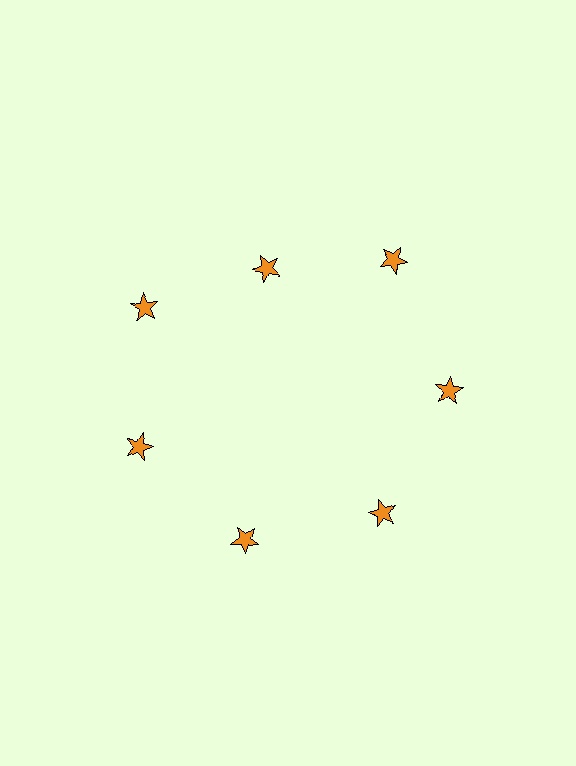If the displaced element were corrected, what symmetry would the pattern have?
It would have 7-fold rotational symmetry — the pattern would map onto itself every 51 degrees.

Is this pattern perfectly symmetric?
No. The 7 orange stars are arranged in a ring, but one element near the 12 o'clock position is pulled inward toward the center, breaking the 7-fold rotational symmetry.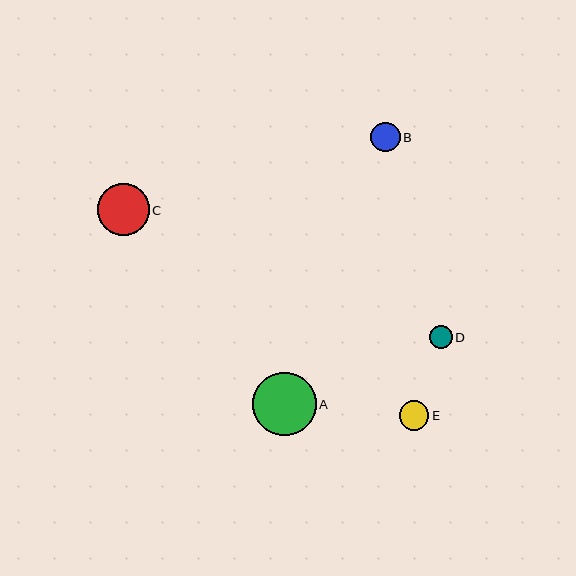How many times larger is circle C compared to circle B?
Circle C is approximately 1.8 times the size of circle B.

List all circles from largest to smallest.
From largest to smallest: A, C, E, B, D.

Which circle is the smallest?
Circle D is the smallest with a size of approximately 23 pixels.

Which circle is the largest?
Circle A is the largest with a size of approximately 64 pixels.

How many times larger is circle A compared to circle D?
Circle A is approximately 2.7 times the size of circle D.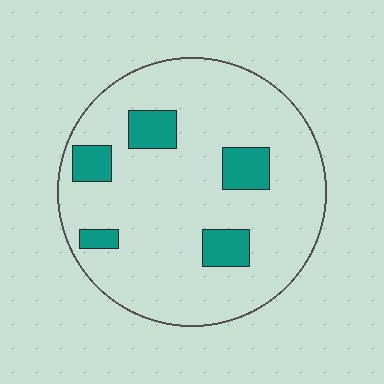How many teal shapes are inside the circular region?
5.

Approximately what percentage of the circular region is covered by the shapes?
Approximately 15%.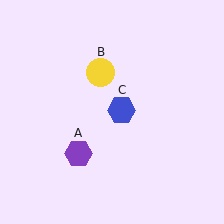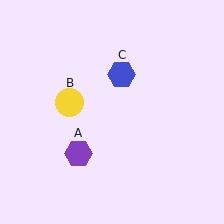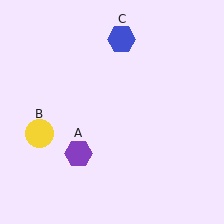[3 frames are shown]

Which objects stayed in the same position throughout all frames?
Purple hexagon (object A) remained stationary.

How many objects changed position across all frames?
2 objects changed position: yellow circle (object B), blue hexagon (object C).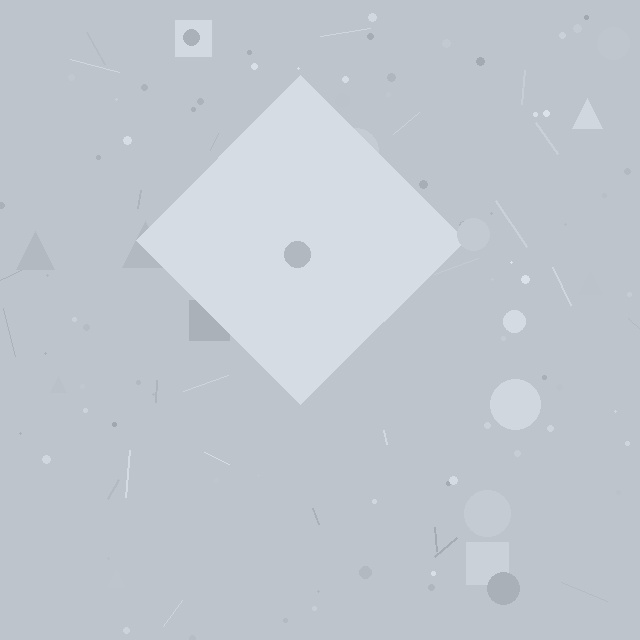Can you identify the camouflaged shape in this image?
The camouflaged shape is a diamond.